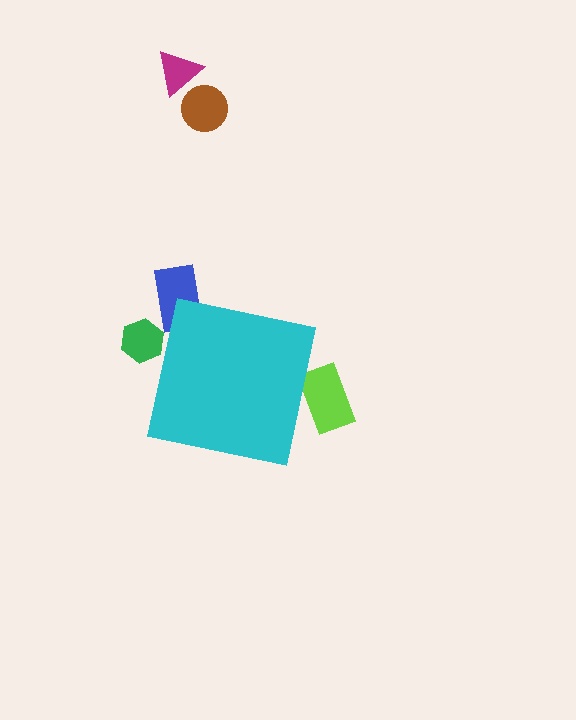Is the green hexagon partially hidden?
Yes, the green hexagon is partially hidden behind the cyan square.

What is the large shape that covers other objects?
A cyan square.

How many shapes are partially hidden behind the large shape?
3 shapes are partially hidden.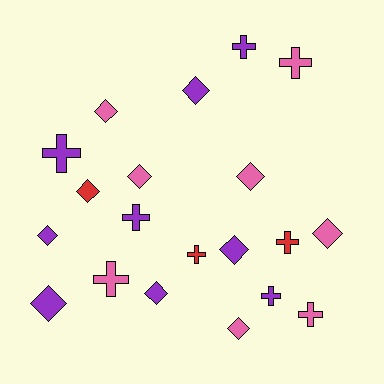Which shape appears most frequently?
Diamond, with 11 objects.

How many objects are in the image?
There are 20 objects.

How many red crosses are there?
There are 2 red crosses.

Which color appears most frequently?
Purple, with 9 objects.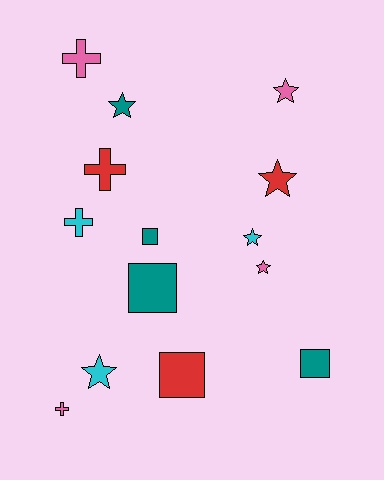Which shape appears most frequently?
Star, with 6 objects.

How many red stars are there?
There is 1 red star.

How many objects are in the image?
There are 14 objects.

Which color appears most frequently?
Pink, with 4 objects.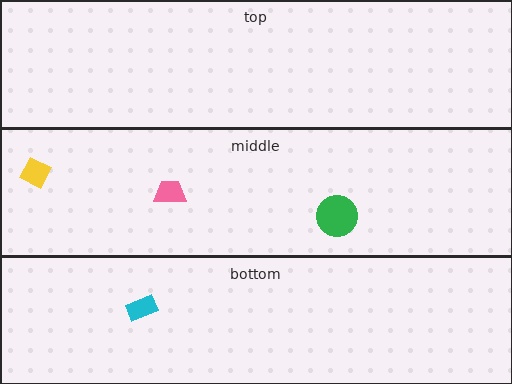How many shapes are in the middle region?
3.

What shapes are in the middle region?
The pink trapezoid, the yellow diamond, the green circle.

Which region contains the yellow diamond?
The middle region.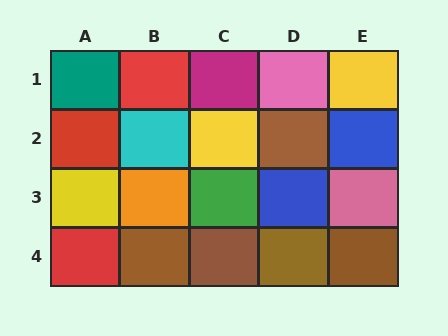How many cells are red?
3 cells are red.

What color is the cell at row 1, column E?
Yellow.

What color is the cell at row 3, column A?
Yellow.